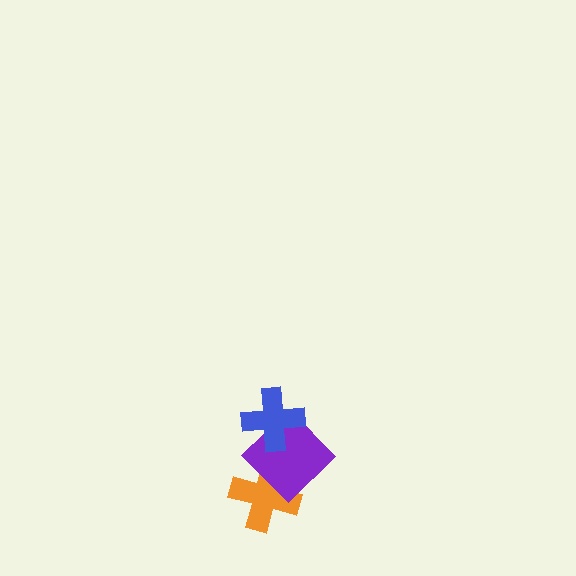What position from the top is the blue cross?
The blue cross is 1st from the top.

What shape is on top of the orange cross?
The purple diamond is on top of the orange cross.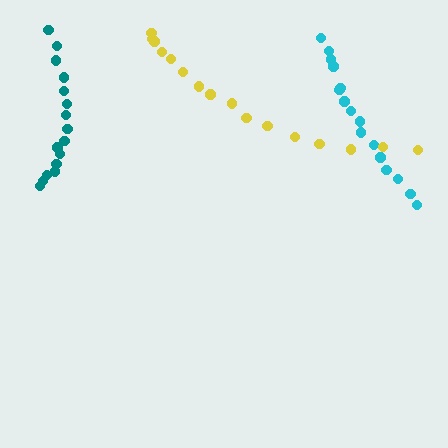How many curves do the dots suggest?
There are 3 distinct paths.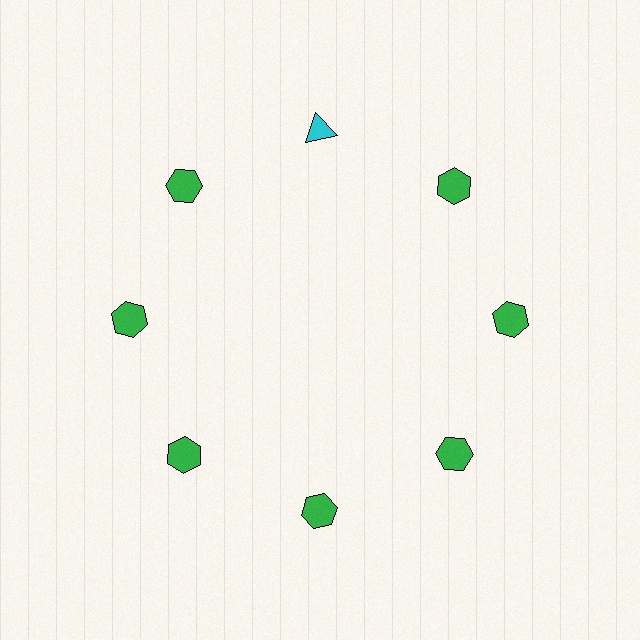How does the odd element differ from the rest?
It differs in both color (cyan instead of green) and shape (triangle instead of hexagon).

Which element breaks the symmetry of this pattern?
The cyan triangle at roughly the 12 o'clock position breaks the symmetry. All other shapes are green hexagons.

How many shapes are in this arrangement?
There are 8 shapes arranged in a ring pattern.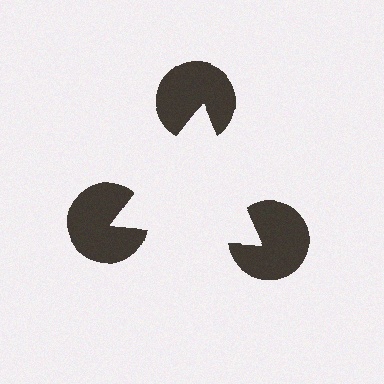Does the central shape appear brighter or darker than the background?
It typically appears slightly brighter than the background, even though no actual brightness change is drawn.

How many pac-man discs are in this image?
There are 3 — one at each vertex of the illusory triangle.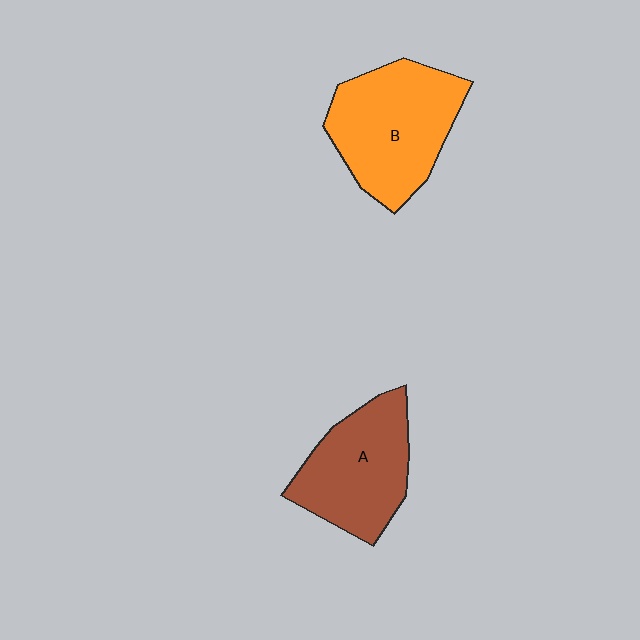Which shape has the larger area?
Shape B (orange).